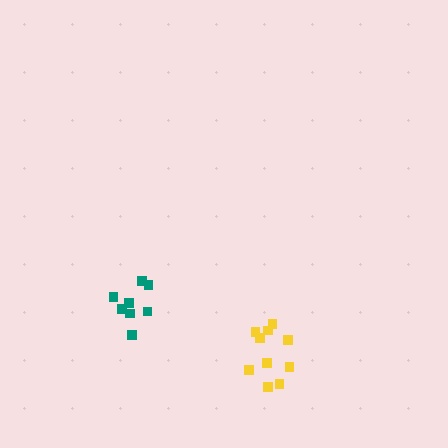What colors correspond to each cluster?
The clusters are colored: teal, yellow.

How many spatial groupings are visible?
There are 2 spatial groupings.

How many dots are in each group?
Group 1: 8 dots, Group 2: 10 dots (18 total).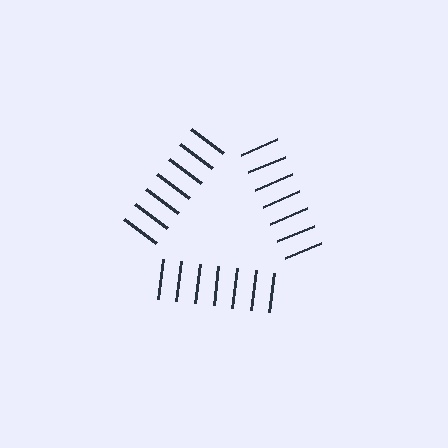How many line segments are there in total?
21 — 7 along each of the 3 edges.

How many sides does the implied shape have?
3 sides — the line-ends trace a triangle.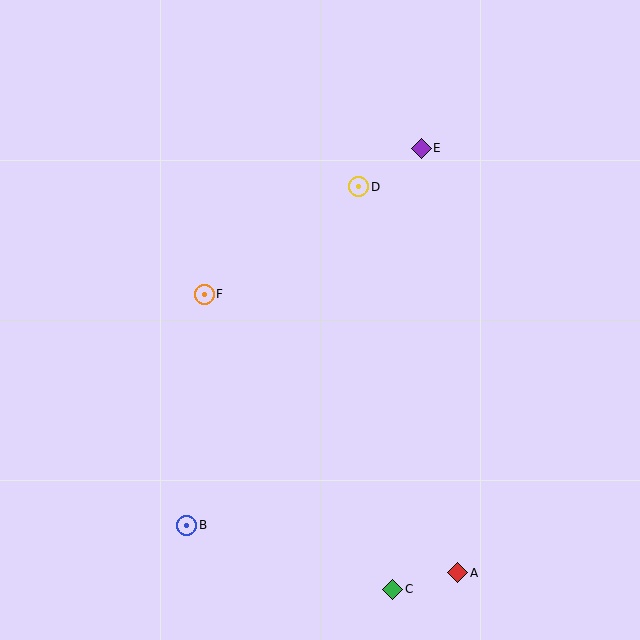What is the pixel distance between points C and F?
The distance between C and F is 350 pixels.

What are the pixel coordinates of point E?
Point E is at (421, 148).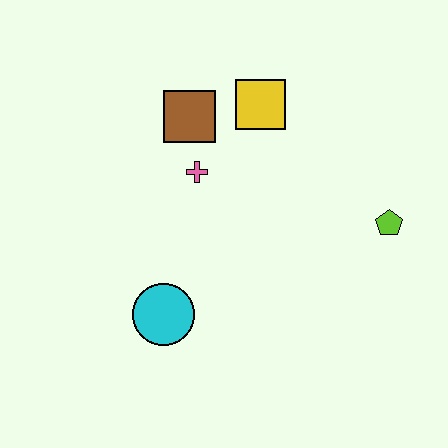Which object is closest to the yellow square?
The brown square is closest to the yellow square.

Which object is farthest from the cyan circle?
The lime pentagon is farthest from the cyan circle.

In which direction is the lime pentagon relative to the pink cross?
The lime pentagon is to the right of the pink cross.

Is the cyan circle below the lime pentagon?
Yes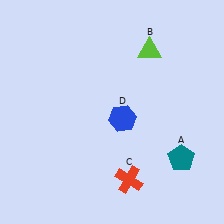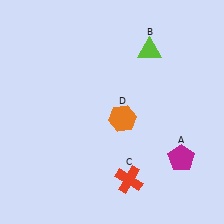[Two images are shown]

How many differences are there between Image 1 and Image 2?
There are 2 differences between the two images.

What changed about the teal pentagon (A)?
In Image 1, A is teal. In Image 2, it changed to magenta.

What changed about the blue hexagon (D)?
In Image 1, D is blue. In Image 2, it changed to orange.